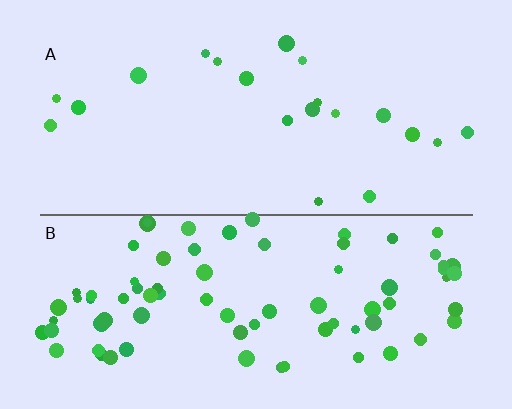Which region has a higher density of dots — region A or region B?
B (the bottom).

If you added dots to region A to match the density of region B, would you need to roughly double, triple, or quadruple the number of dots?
Approximately quadruple.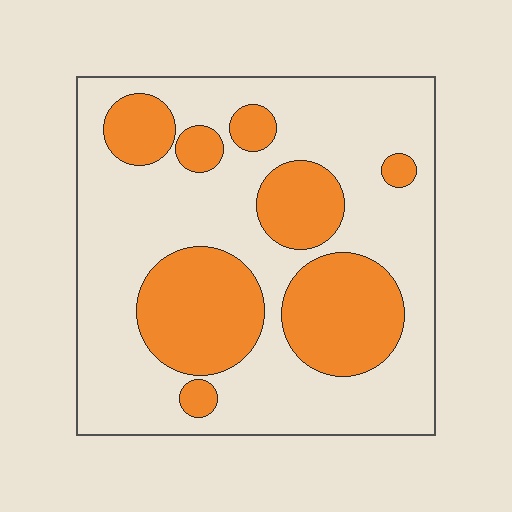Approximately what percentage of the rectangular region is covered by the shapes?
Approximately 30%.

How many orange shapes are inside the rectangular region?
8.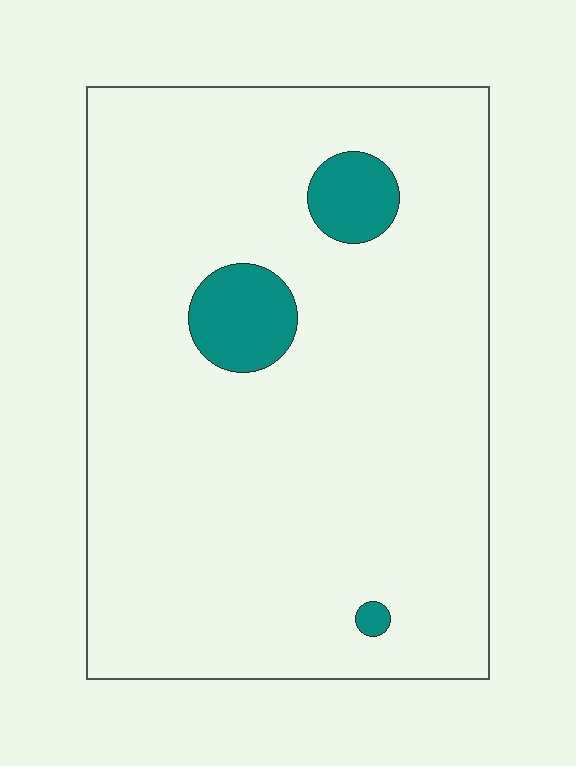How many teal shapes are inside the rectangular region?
3.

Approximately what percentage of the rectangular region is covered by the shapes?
Approximately 5%.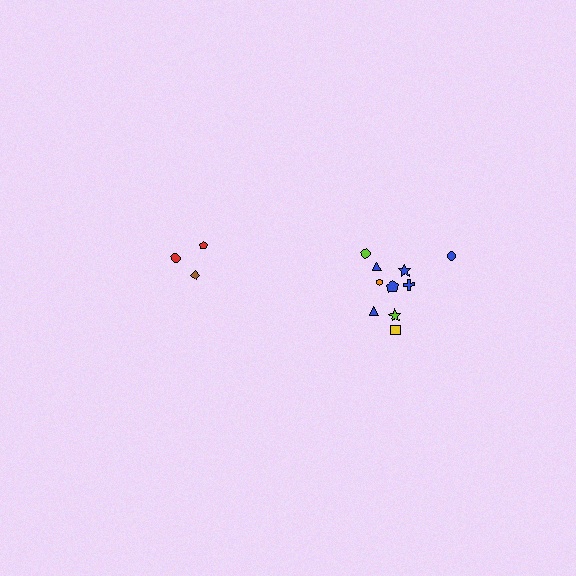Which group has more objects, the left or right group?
The right group.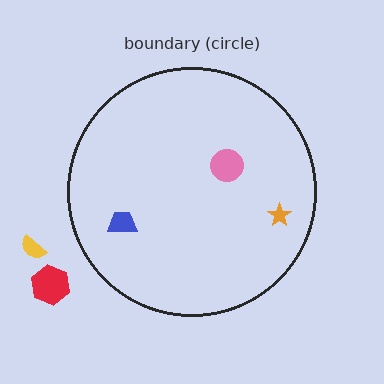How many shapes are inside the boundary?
3 inside, 2 outside.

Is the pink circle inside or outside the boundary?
Inside.